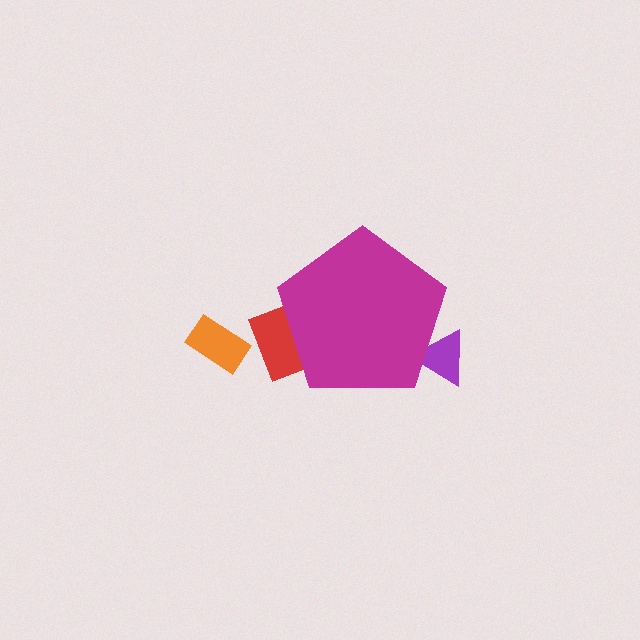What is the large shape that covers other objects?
A magenta pentagon.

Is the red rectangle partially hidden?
Yes, the red rectangle is partially hidden behind the magenta pentagon.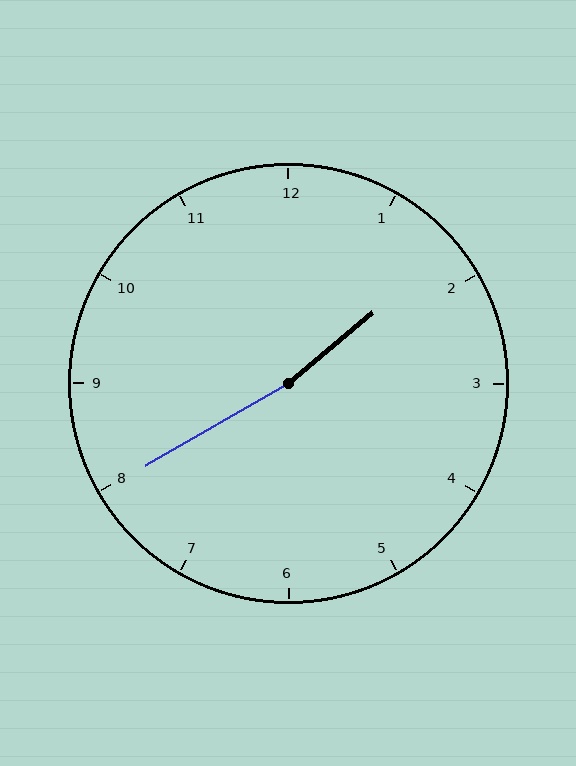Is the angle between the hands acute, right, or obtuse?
It is obtuse.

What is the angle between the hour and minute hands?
Approximately 170 degrees.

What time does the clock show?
1:40.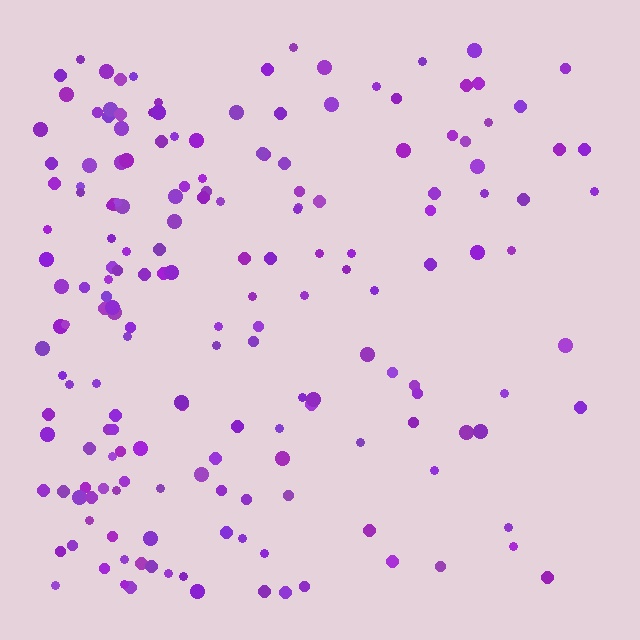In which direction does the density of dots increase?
From right to left, with the left side densest.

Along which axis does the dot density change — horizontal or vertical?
Horizontal.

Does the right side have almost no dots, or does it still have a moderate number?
Still a moderate number, just noticeably fewer than the left.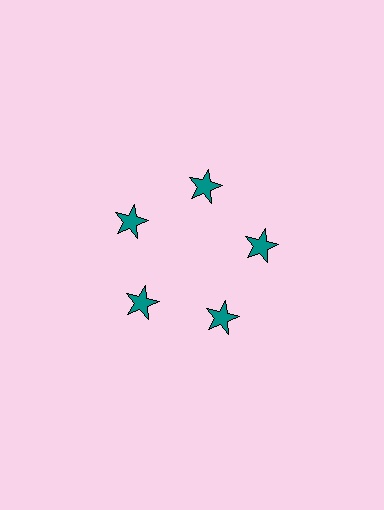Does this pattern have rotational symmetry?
Yes, this pattern has 5-fold rotational symmetry. It looks the same after rotating 72 degrees around the center.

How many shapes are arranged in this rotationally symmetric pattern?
There are 5 shapes, arranged in 5 groups of 1.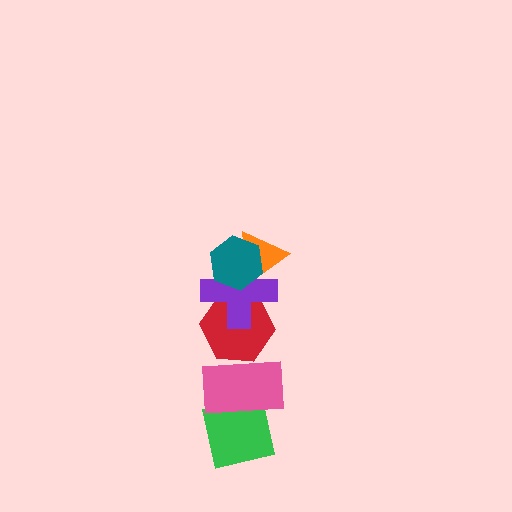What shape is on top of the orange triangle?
The teal hexagon is on top of the orange triangle.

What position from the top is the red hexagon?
The red hexagon is 4th from the top.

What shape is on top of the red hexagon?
The purple cross is on top of the red hexagon.